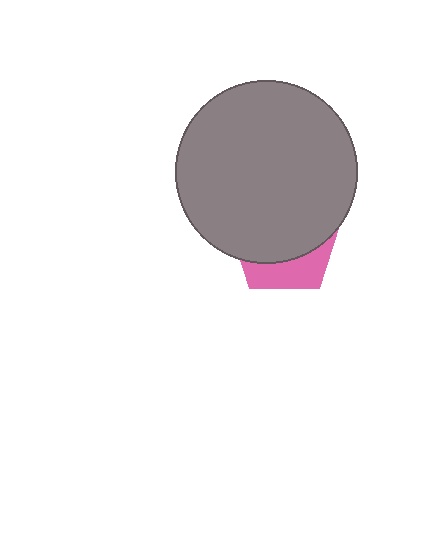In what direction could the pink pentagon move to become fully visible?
The pink pentagon could move down. That would shift it out from behind the gray circle entirely.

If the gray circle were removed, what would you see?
You would see the complete pink pentagon.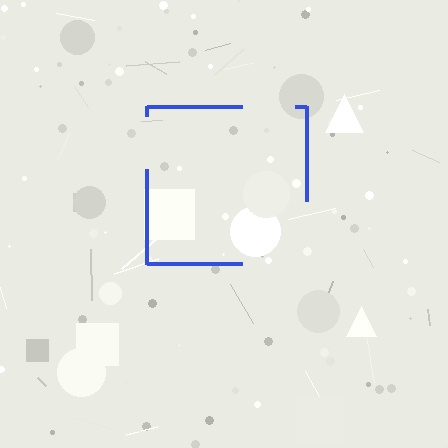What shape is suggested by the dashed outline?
The dashed outline suggests a square.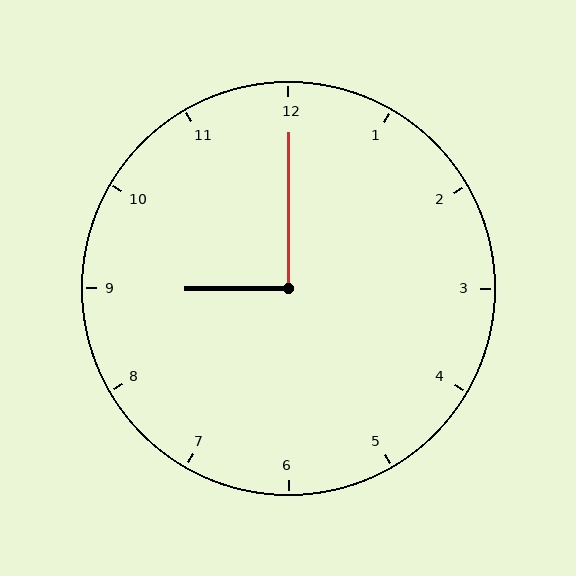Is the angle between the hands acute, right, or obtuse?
It is right.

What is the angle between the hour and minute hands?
Approximately 90 degrees.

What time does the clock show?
9:00.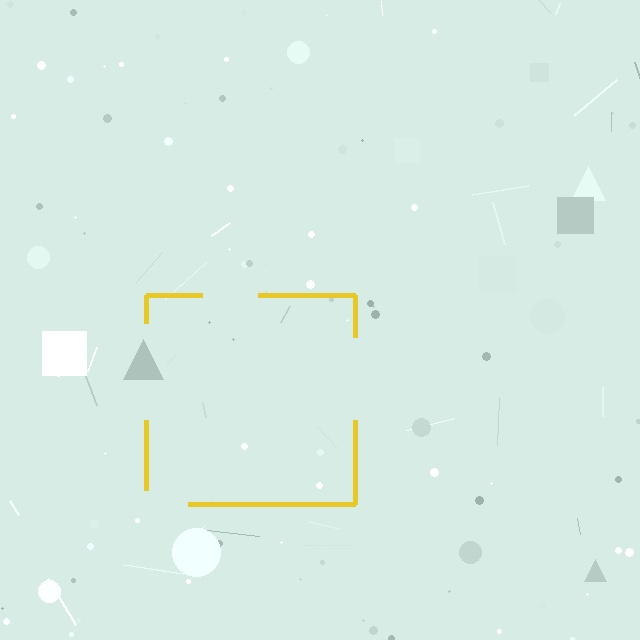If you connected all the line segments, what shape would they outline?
They would outline a square.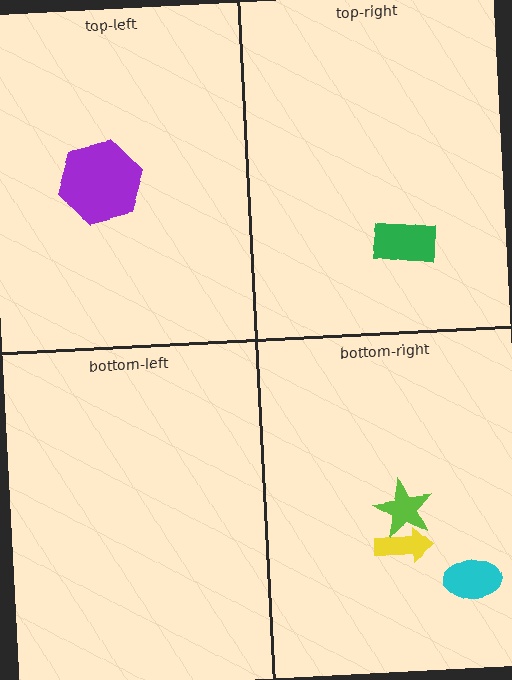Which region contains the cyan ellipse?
The bottom-right region.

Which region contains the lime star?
The bottom-right region.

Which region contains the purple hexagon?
The top-left region.